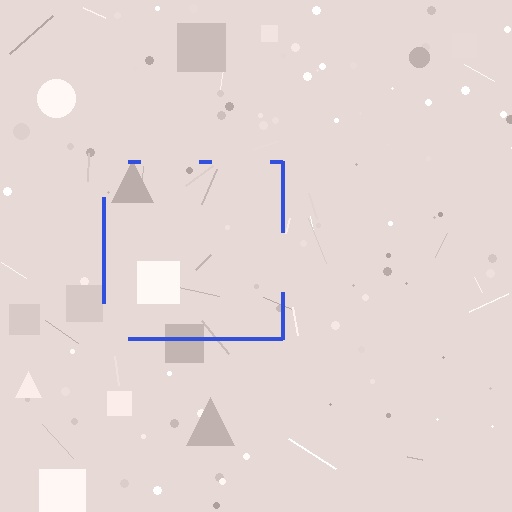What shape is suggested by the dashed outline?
The dashed outline suggests a square.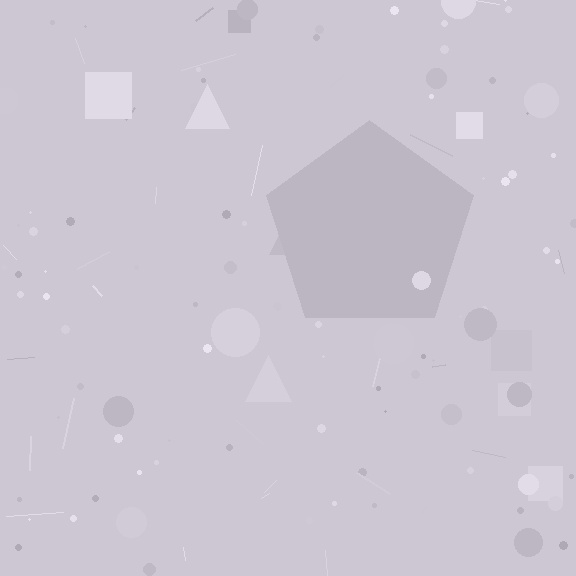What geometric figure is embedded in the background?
A pentagon is embedded in the background.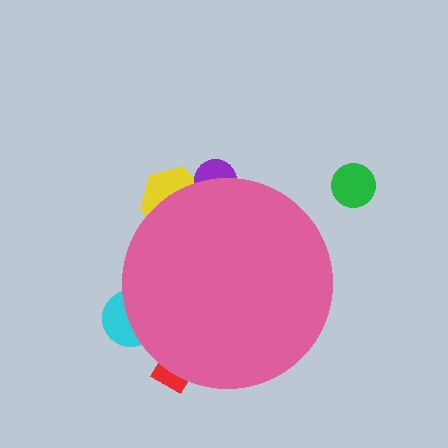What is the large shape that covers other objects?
A pink circle.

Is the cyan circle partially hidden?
Yes, the cyan circle is partially hidden behind the pink circle.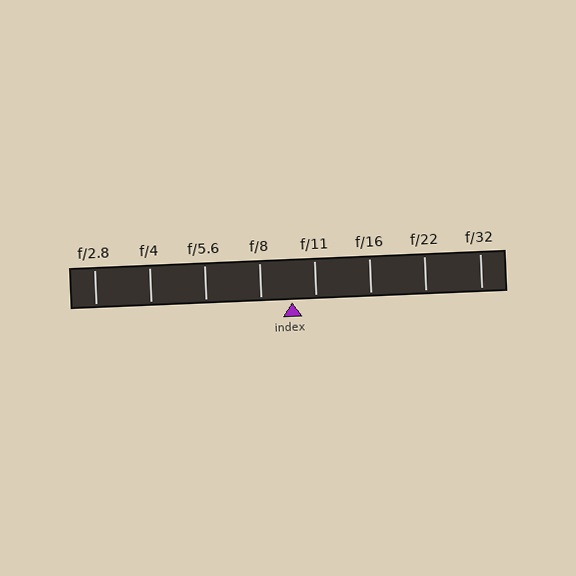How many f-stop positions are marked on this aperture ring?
There are 8 f-stop positions marked.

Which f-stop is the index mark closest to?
The index mark is closest to f/11.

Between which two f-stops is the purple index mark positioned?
The index mark is between f/8 and f/11.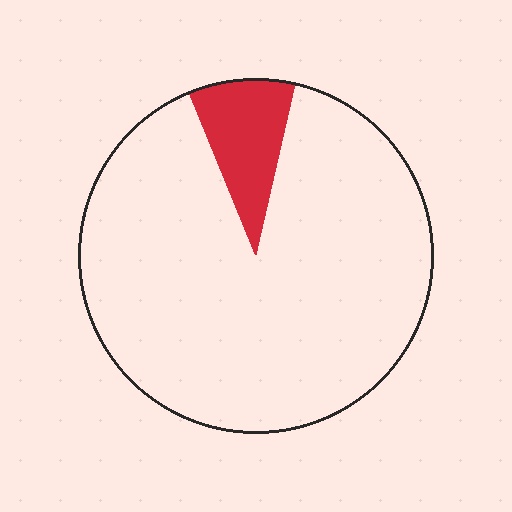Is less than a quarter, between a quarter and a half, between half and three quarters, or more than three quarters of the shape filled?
Less than a quarter.